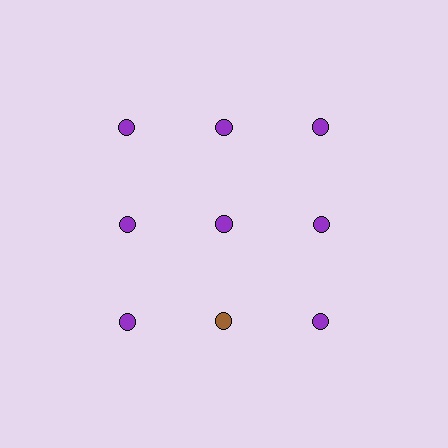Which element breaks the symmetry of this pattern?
The brown circle in the third row, second from left column breaks the symmetry. All other shapes are purple circles.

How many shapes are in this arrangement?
There are 9 shapes arranged in a grid pattern.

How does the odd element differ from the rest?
It has a different color: brown instead of purple.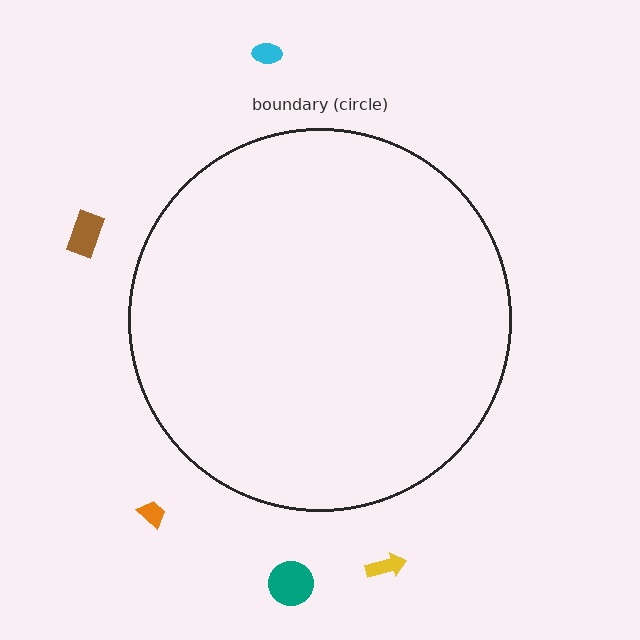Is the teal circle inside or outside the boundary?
Outside.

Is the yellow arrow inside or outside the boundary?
Outside.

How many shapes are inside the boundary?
0 inside, 5 outside.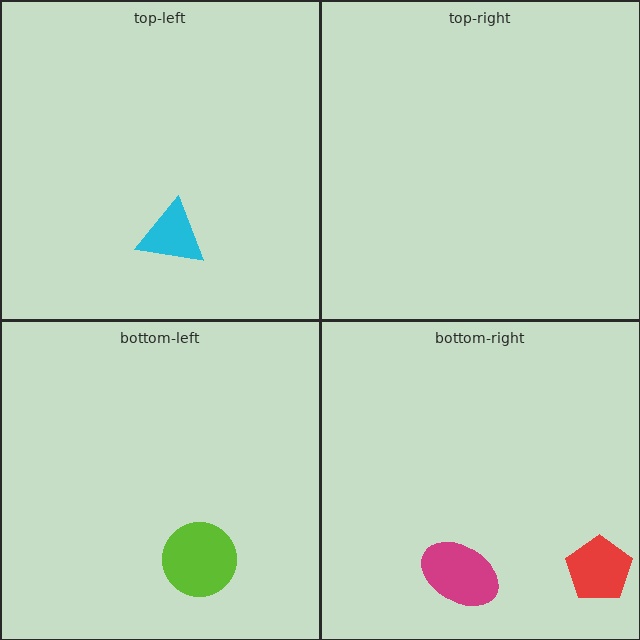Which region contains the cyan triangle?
The top-left region.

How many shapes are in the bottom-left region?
1.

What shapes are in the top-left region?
The cyan triangle.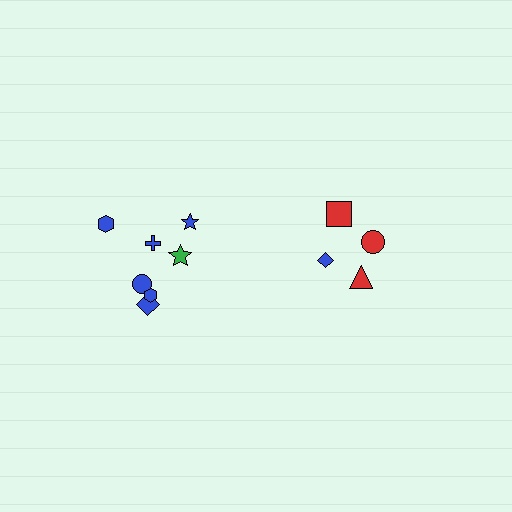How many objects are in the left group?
There are 7 objects.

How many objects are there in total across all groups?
There are 11 objects.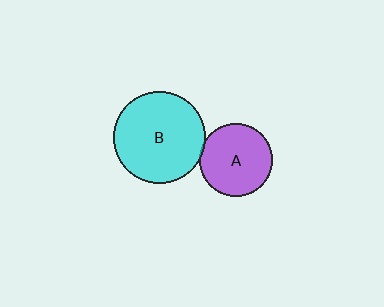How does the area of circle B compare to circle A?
Approximately 1.6 times.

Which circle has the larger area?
Circle B (cyan).